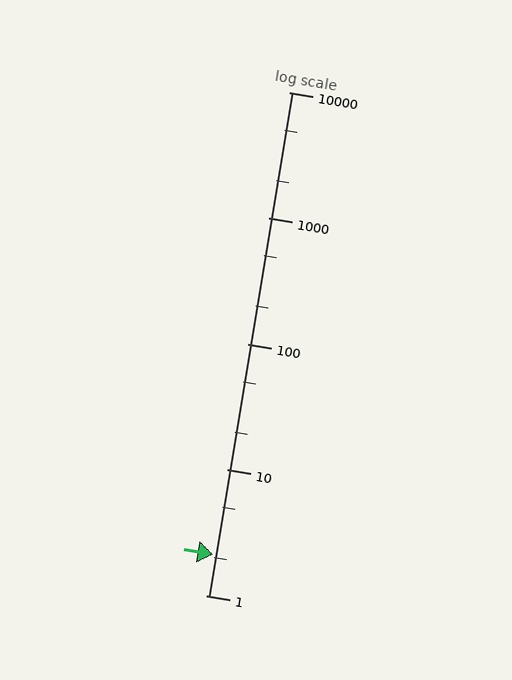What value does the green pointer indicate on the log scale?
The pointer indicates approximately 2.1.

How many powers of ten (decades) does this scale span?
The scale spans 4 decades, from 1 to 10000.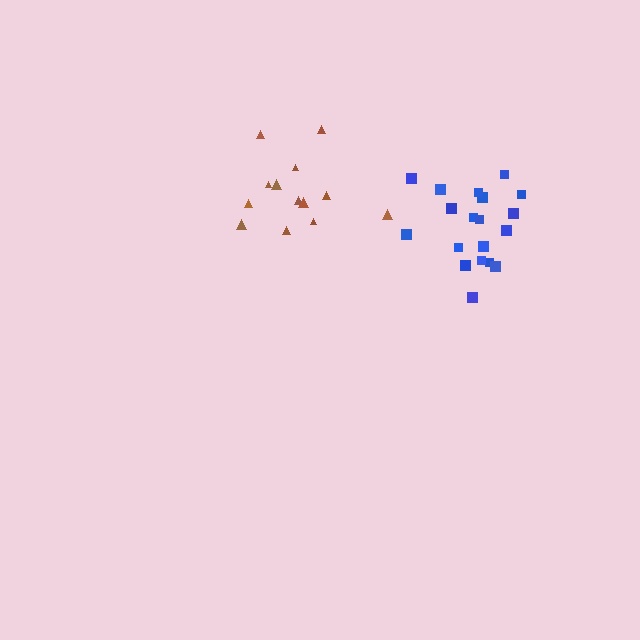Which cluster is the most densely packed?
Blue.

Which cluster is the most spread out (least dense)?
Brown.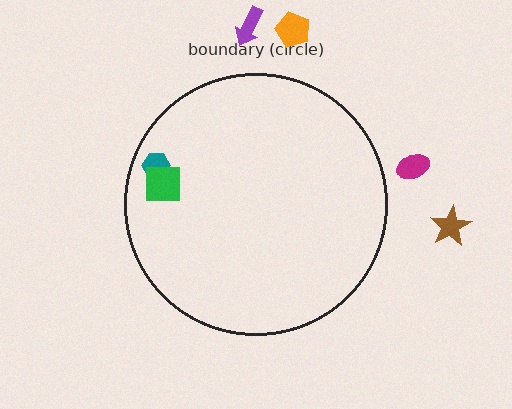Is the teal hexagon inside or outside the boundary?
Inside.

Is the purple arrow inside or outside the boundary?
Outside.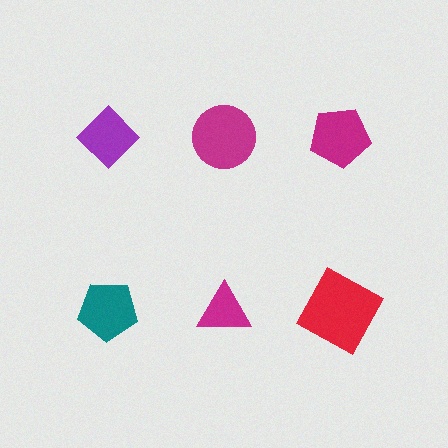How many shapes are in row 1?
3 shapes.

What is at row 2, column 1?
A teal pentagon.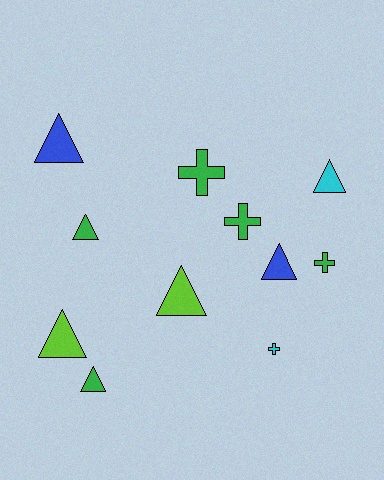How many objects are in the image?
There are 11 objects.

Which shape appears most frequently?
Triangle, with 7 objects.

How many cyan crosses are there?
There is 1 cyan cross.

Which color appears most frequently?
Green, with 5 objects.